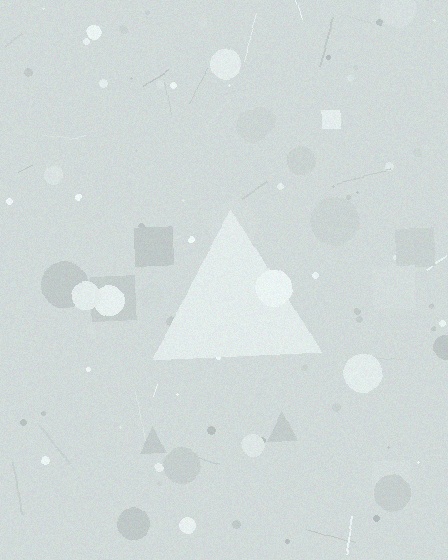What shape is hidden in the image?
A triangle is hidden in the image.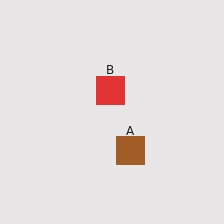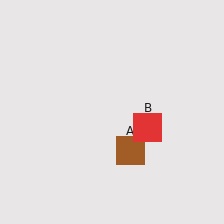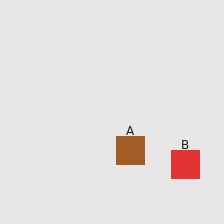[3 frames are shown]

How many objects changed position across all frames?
1 object changed position: red square (object B).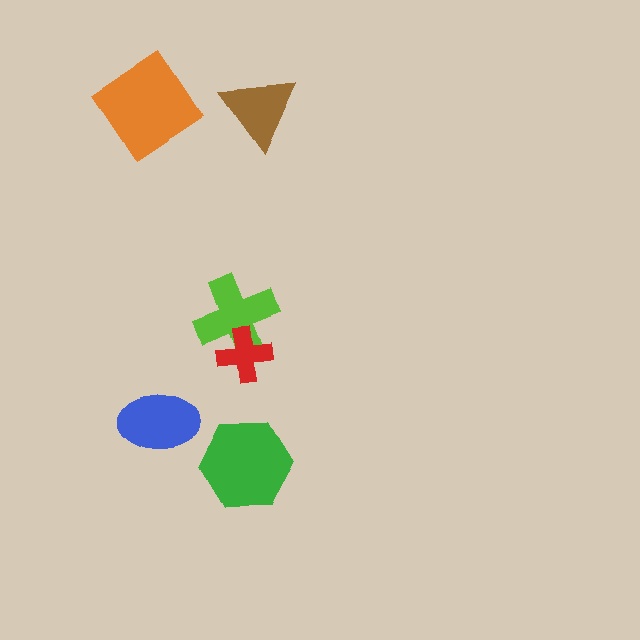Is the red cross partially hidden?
No, no other shape covers it.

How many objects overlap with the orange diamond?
0 objects overlap with the orange diamond.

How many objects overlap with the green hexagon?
0 objects overlap with the green hexagon.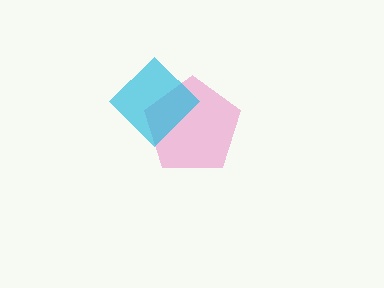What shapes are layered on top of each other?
The layered shapes are: a pink pentagon, a cyan diamond.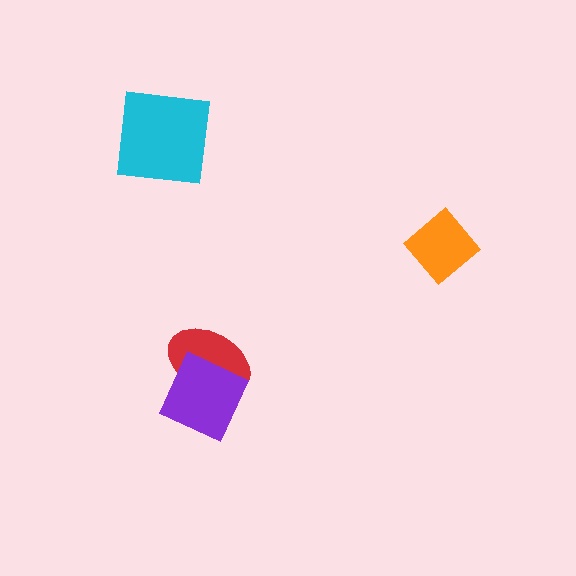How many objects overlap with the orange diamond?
0 objects overlap with the orange diamond.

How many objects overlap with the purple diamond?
1 object overlaps with the purple diamond.